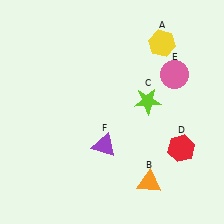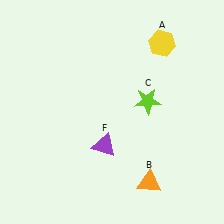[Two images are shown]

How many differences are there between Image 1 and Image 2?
There are 2 differences between the two images.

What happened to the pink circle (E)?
The pink circle (E) was removed in Image 2. It was in the top-right area of Image 1.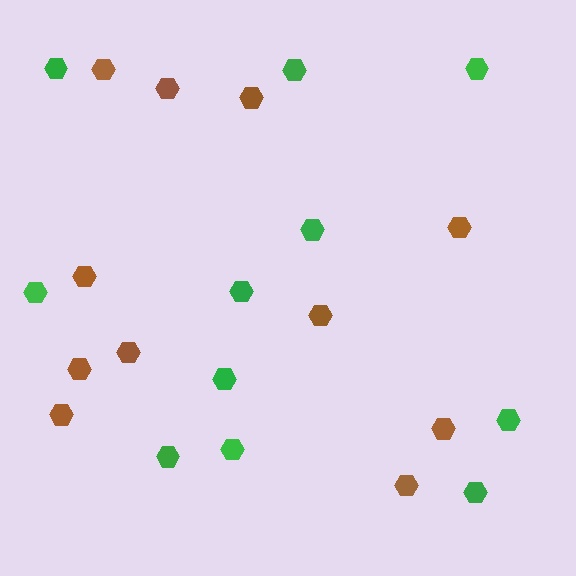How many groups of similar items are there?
There are 2 groups: one group of brown hexagons (11) and one group of green hexagons (11).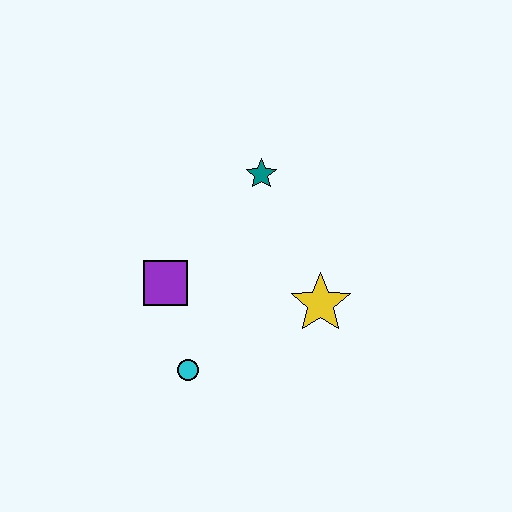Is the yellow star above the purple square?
No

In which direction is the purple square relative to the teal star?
The purple square is below the teal star.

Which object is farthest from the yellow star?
The purple square is farthest from the yellow star.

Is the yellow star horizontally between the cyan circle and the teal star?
No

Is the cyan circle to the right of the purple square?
Yes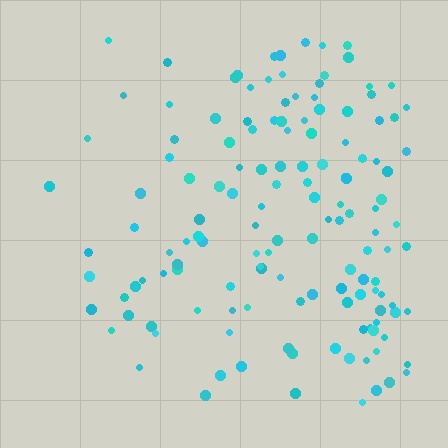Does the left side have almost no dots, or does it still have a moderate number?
Still a moderate number, just noticeably fewer than the right.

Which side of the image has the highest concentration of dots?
The right.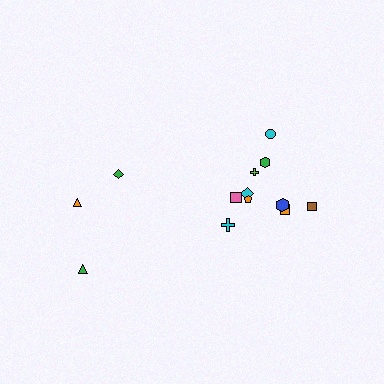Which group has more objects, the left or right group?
The right group.